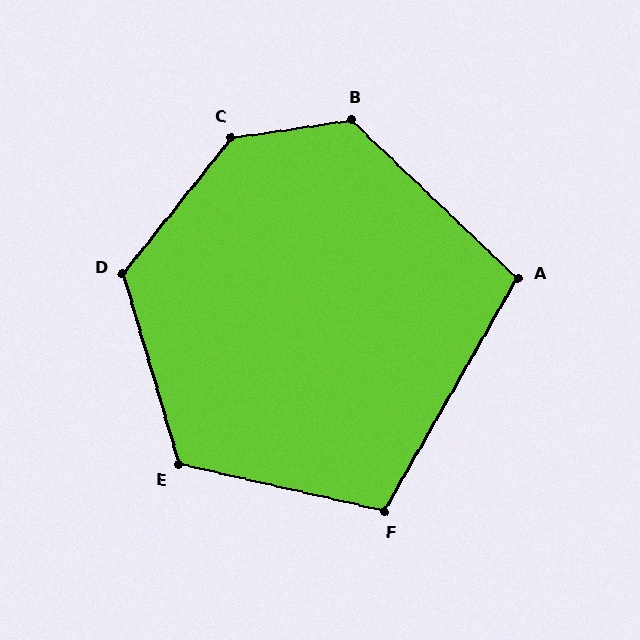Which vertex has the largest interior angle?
C, at approximately 137 degrees.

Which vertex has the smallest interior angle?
A, at approximately 104 degrees.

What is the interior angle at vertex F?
Approximately 107 degrees (obtuse).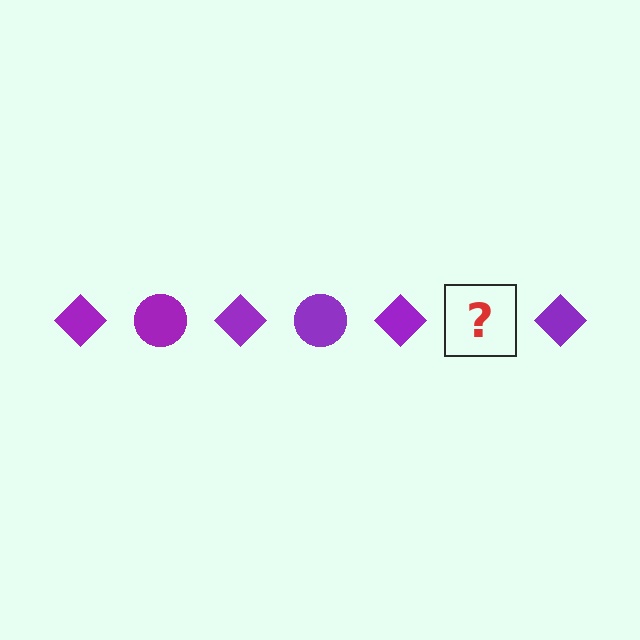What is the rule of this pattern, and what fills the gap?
The rule is that the pattern cycles through diamond, circle shapes in purple. The gap should be filled with a purple circle.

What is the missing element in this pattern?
The missing element is a purple circle.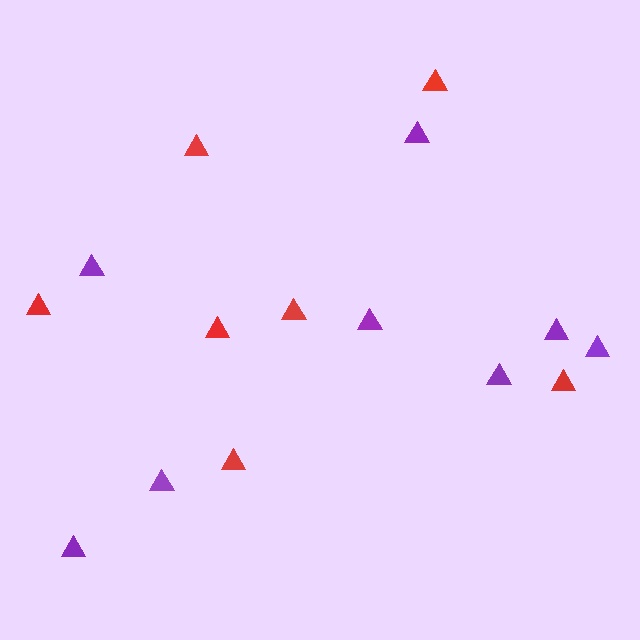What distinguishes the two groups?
There are 2 groups: one group of red triangles (7) and one group of purple triangles (8).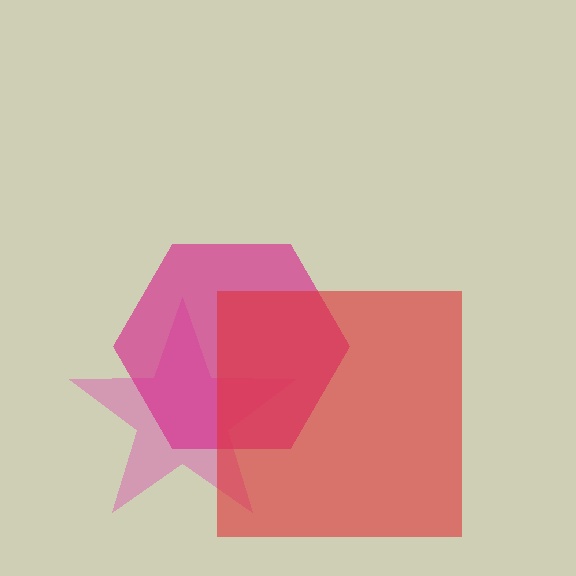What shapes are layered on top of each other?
The layered shapes are: a pink star, a magenta hexagon, a red square.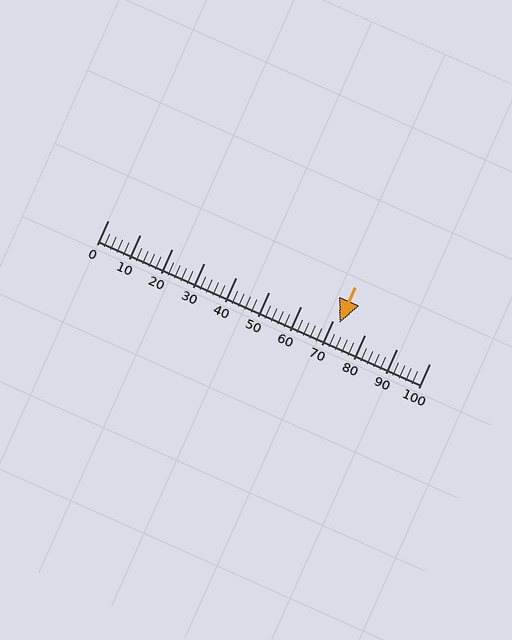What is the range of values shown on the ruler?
The ruler shows values from 0 to 100.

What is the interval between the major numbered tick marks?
The major tick marks are spaced 10 units apart.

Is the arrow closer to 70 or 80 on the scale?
The arrow is closer to 70.